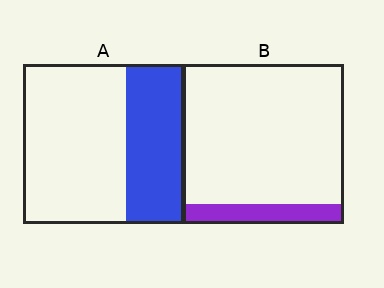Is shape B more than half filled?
No.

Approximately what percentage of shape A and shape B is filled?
A is approximately 35% and B is approximately 10%.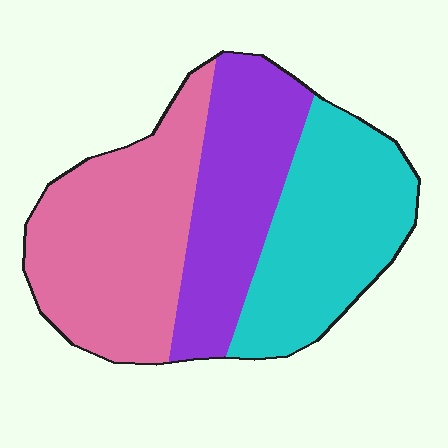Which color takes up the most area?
Pink, at roughly 40%.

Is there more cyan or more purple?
Cyan.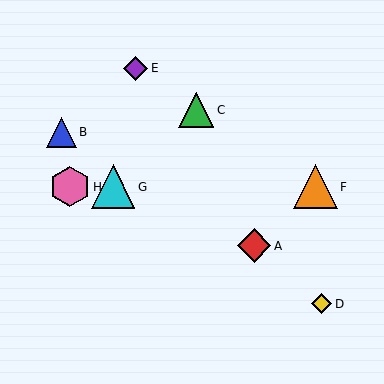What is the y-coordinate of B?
Object B is at y≈132.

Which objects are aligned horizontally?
Objects F, G, H are aligned horizontally.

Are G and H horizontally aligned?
Yes, both are at y≈187.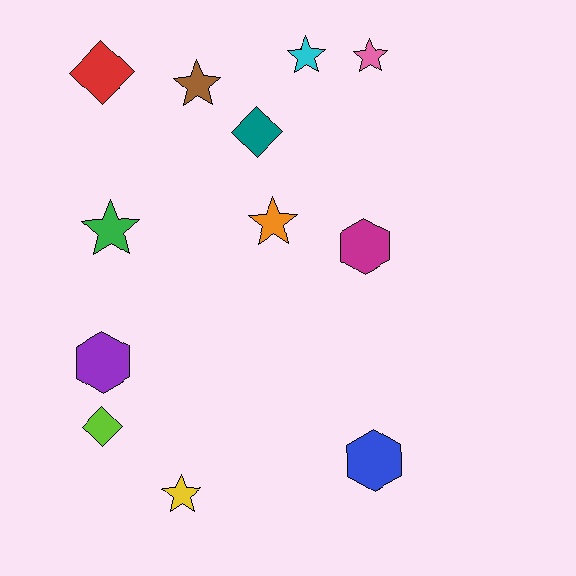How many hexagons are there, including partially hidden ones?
There are 3 hexagons.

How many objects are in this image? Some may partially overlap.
There are 12 objects.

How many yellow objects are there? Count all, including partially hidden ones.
There is 1 yellow object.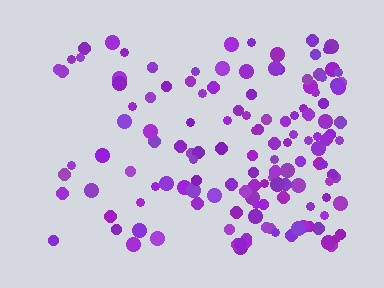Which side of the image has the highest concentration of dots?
The right.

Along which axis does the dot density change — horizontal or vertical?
Horizontal.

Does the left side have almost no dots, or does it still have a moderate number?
Still a moderate number, just noticeably fewer than the right.